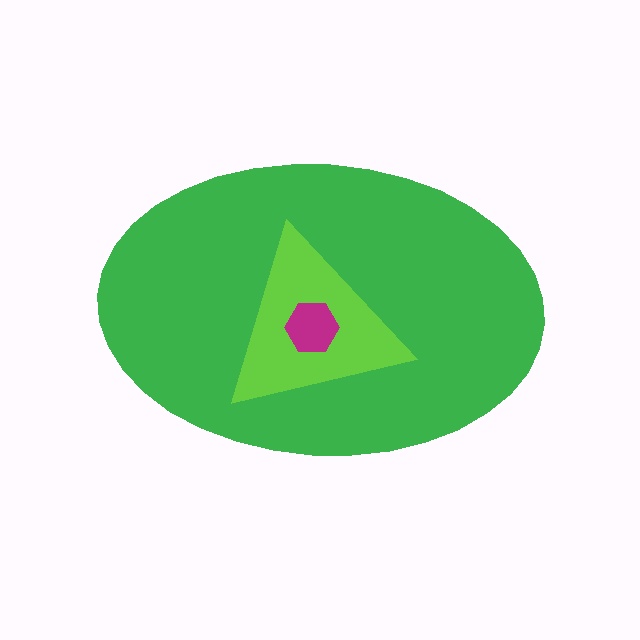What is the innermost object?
The magenta hexagon.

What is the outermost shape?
The green ellipse.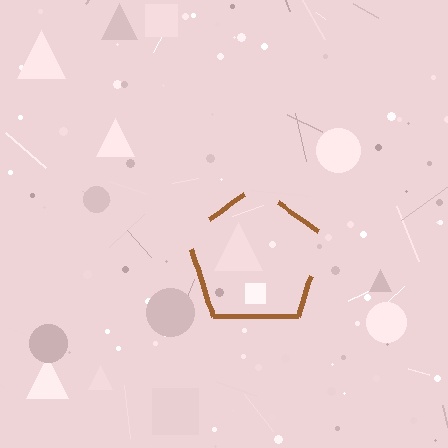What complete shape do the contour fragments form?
The contour fragments form a pentagon.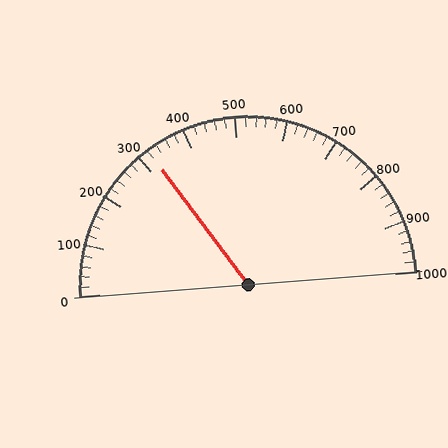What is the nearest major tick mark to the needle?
The nearest major tick mark is 300.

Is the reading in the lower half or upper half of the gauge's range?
The reading is in the lower half of the range (0 to 1000).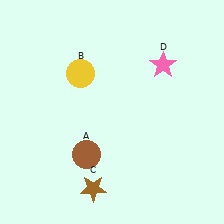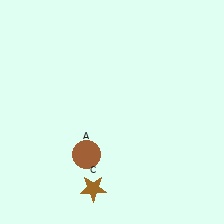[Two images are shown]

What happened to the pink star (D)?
The pink star (D) was removed in Image 2. It was in the top-right area of Image 1.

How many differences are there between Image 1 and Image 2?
There are 2 differences between the two images.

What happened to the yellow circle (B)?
The yellow circle (B) was removed in Image 2. It was in the top-left area of Image 1.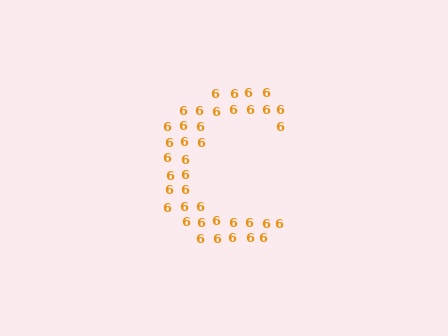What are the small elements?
The small elements are digit 6's.